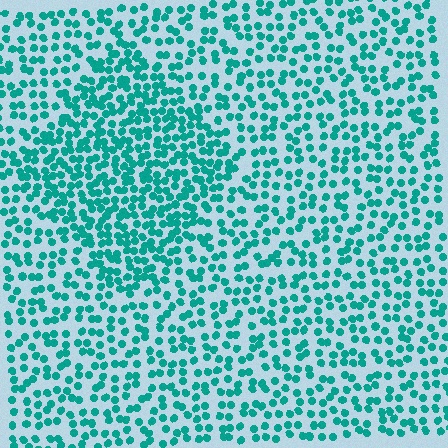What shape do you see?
I see a diamond.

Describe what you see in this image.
The image contains small teal elements arranged at two different densities. A diamond-shaped region is visible where the elements are more densely packed than the surrounding area.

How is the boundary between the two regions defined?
The boundary is defined by a change in element density (approximately 1.7x ratio). All elements are the same color, size, and shape.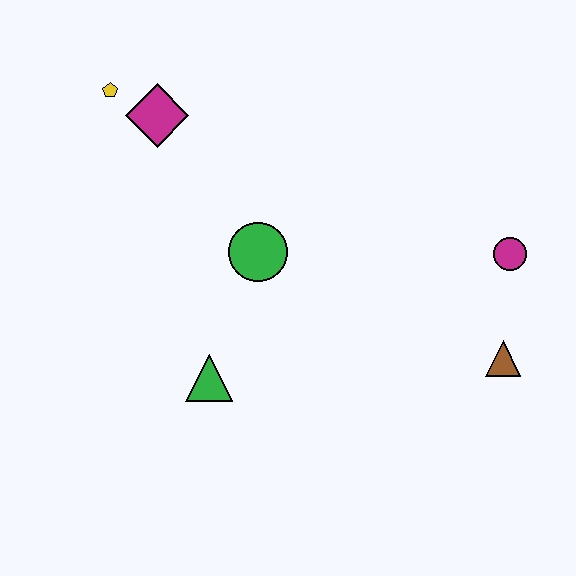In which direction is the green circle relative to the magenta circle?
The green circle is to the left of the magenta circle.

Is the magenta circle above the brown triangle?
Yes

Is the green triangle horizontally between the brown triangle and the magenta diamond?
Yes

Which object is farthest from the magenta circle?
The yellow pentagon is farthest from the magenta circle.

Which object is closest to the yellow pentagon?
The magenta diamond is closest to the yellow pentagon.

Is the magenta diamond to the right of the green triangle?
No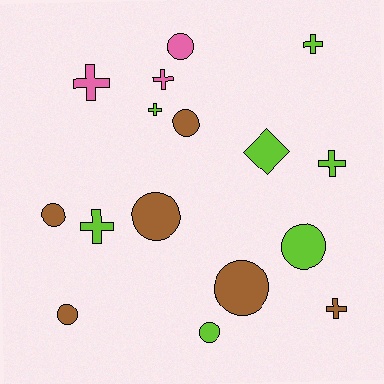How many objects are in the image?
There are 16 objects.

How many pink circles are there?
There is 1 pink circle.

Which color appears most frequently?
Lime, with 7 objects.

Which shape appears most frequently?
Circle, with 8 objects.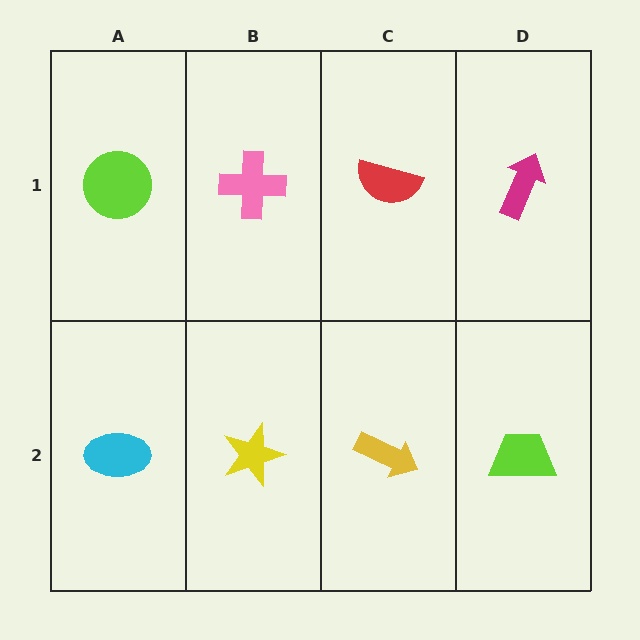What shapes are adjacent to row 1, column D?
A lime trapezoid (row 2, column D), a red semicircle (row 1, column C).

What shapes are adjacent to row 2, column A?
A lime circle (row 1, column A), a yellow star (row 2, column B).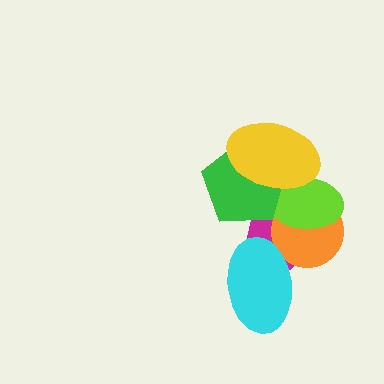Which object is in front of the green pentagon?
The yellow ellipse is in front of the green pentagon.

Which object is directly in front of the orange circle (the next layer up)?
The lime ellipse is directly in front of the orange circle.